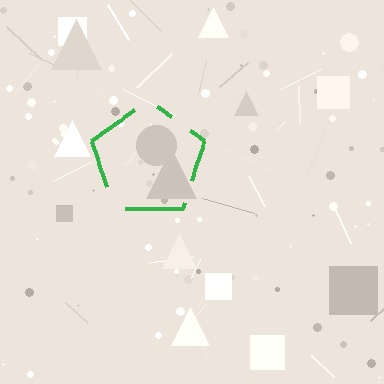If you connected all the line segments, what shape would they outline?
They would outline a pentagon.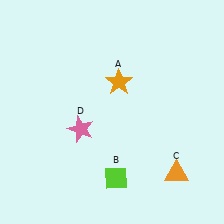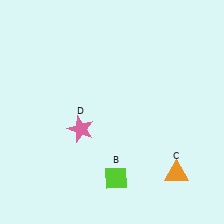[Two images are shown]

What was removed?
The orange star (A) was removed in Image 2.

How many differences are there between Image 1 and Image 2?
There is 1 difference between the two images.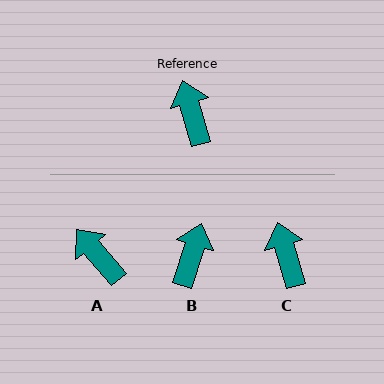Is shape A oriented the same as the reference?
No, it is off by about 24 degrees.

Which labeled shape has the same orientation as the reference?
C.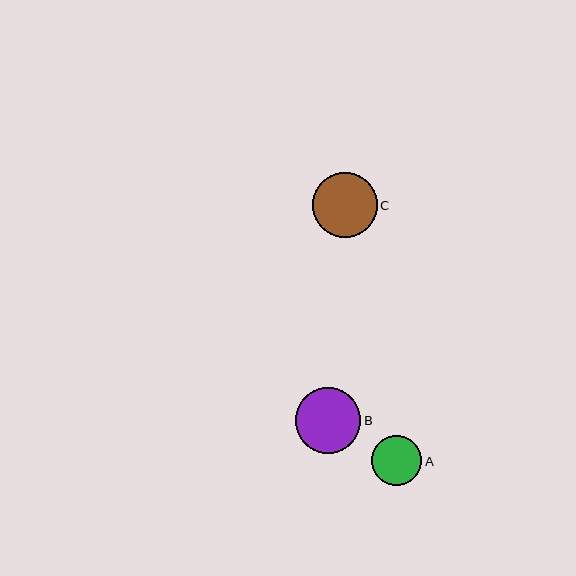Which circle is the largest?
Circle B is the largest with a size of approximately 65 pixels.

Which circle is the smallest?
Circle A is the smallest with a size of approximately 50 pixels.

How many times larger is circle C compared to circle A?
Circle C is approximately 1.3 times the size of circle A.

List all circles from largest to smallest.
From largest to smallest: B, C, A.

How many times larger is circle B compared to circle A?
Circle B is approximately 1.3 times the size of circle A.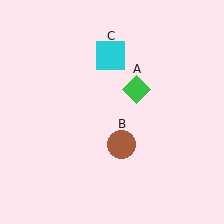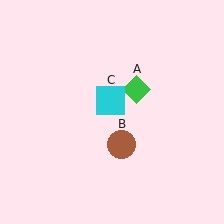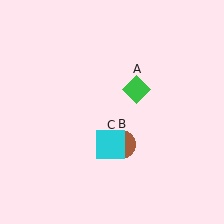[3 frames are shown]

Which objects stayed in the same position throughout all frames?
Green diamond (object A) and brown circle (object B) remained stationary.